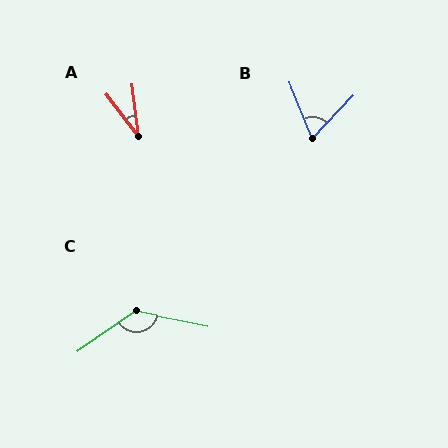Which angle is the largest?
C, at approximately 133 degrees.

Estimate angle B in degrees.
Approximately 66 degrees.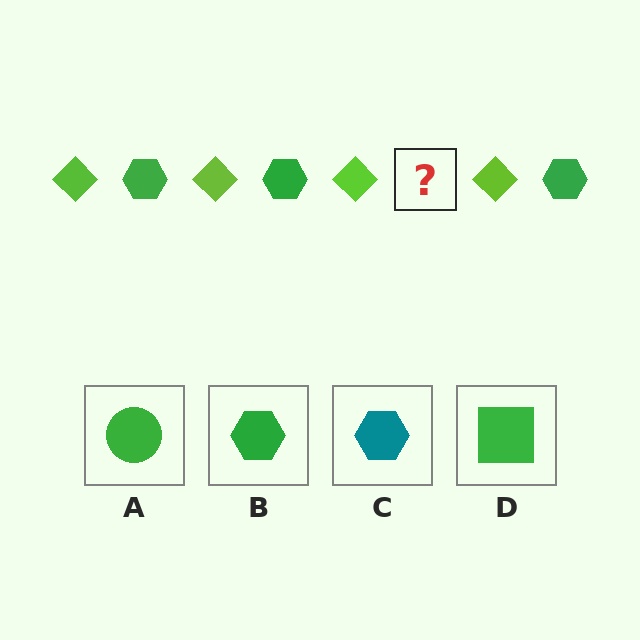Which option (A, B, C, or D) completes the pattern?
B.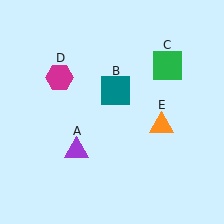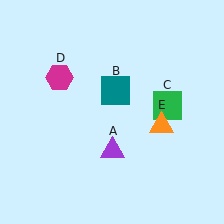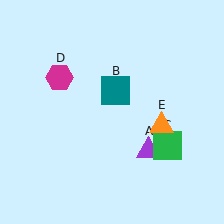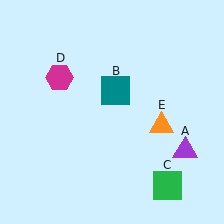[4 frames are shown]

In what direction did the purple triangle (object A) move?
The purple triangle (object A) moved right.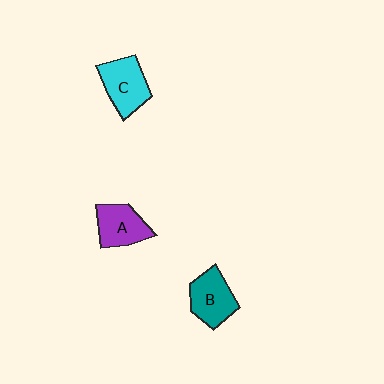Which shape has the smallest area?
Shape A (purple).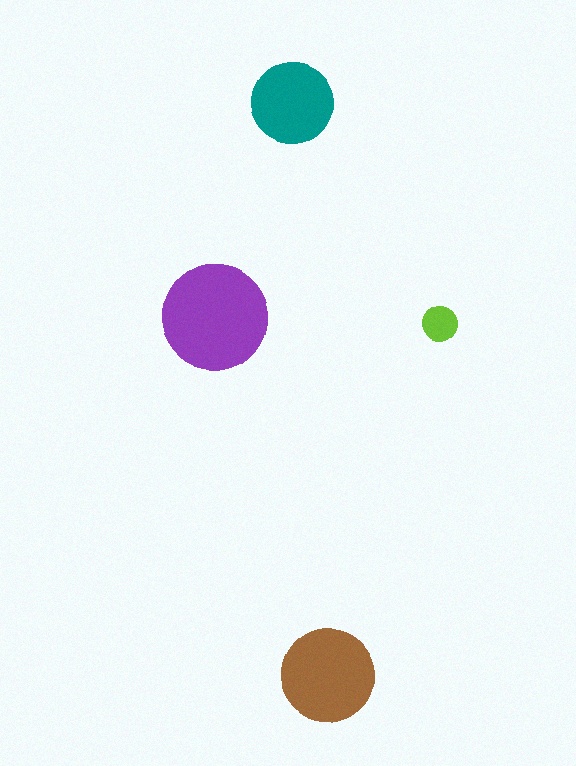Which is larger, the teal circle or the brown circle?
The brown one.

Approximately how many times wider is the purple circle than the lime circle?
About 3 times wider.